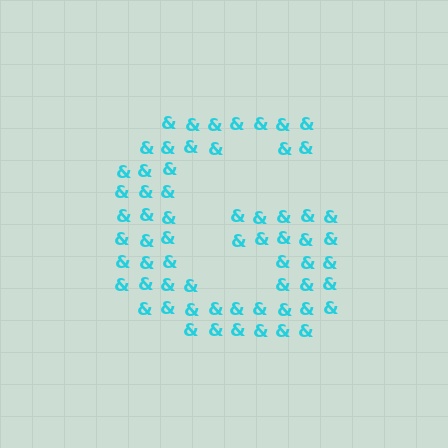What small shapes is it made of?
It is made of small ampersands.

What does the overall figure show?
The overall figure shows the letter G.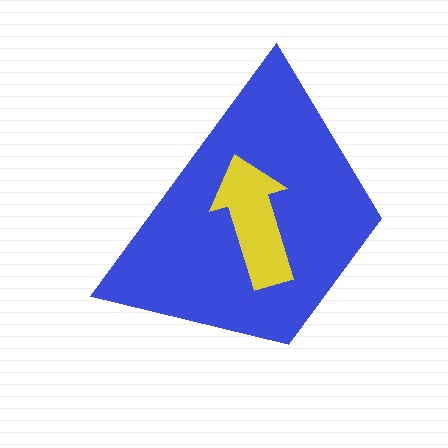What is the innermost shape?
The yellow arrow.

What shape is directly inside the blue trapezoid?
The yellow arrow.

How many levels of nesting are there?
2.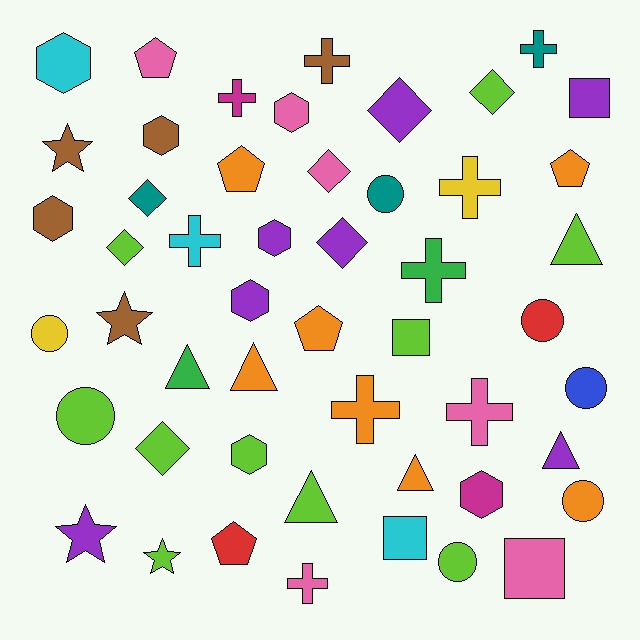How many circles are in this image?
There are 7 circles.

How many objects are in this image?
There are 50 objects.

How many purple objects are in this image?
There are 7 purple objects.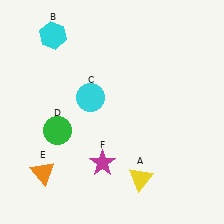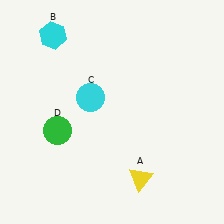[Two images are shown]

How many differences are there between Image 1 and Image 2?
There are 2 differences between the two images.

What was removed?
The orange triangle (E), the magenta star (F) were removed in Image 2.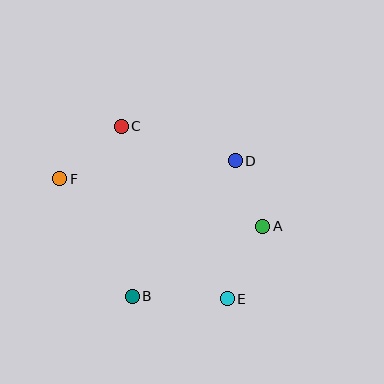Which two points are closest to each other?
Points A and D are closest to each other.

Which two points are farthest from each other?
Points A and F are farthest from each other.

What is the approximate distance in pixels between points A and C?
The distance between A and C is approximately 173 pixels.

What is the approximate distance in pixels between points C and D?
The distance between C and D is approximately 119 pixels.